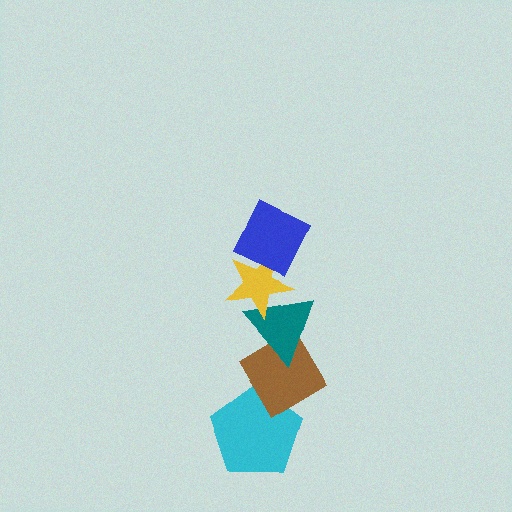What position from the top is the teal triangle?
The teal triangle is 3rd from the top.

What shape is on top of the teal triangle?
The yellow star is on top of the teal triangle.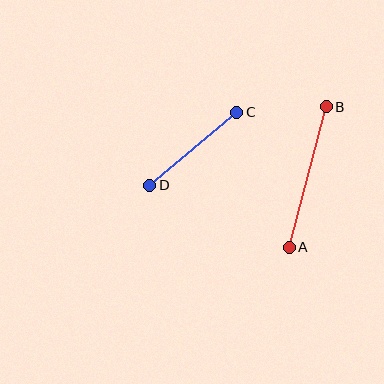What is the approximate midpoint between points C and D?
The midpoint is at approximately (193, 149) pixels.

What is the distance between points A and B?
The distance is approximately 145 pixels.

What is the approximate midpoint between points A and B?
The midpoint is at approximately (308, 177) pixels.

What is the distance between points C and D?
The distance is approximately 114 pixels.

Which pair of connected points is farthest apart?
Points A and B are farthest apart.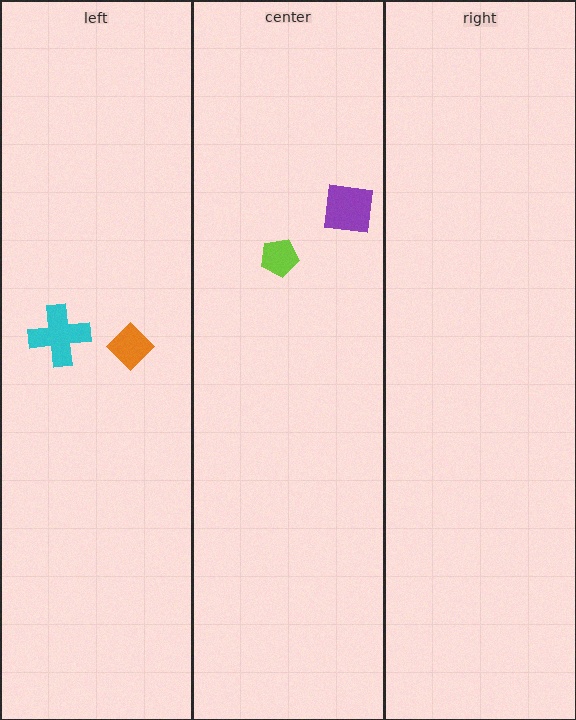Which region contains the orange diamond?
The left region.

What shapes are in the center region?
The purple square, the lime pentagon.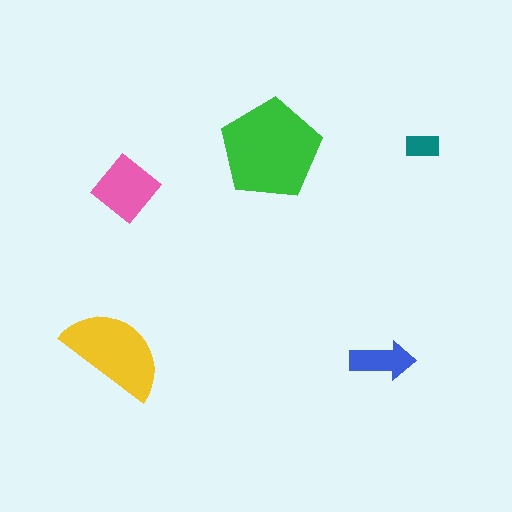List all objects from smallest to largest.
The teal rectangle, the blue arrow, the pink diamond, the yellow semicircle, the green pentagon.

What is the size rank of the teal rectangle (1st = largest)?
5th.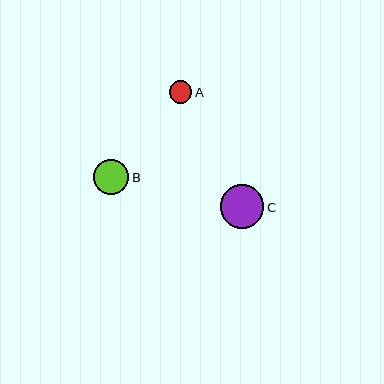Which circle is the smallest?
Circle A is the smallest with a size of approximately 23 pixels.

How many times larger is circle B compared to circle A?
Circle B is approximately 1.6 times the size of circle A.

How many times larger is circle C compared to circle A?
Circle C is approximately 1.9 times the size of circle A.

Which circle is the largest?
Circle C is the largest with a size of approximately 43 pixels.